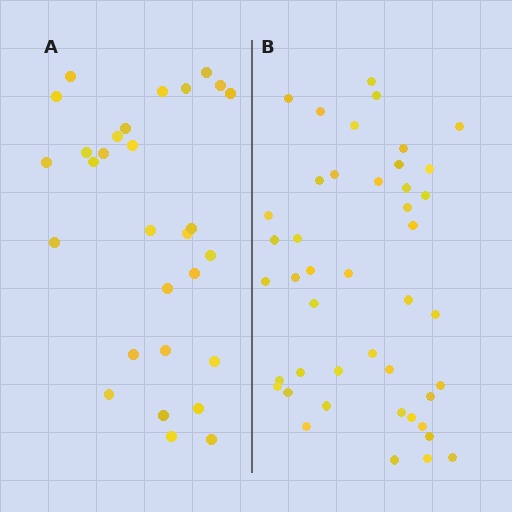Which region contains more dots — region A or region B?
Region B (the right region) has more dots.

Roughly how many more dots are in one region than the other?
Region B has approximately 15 more dots than region A.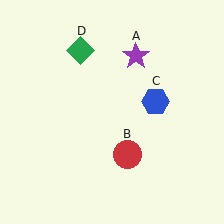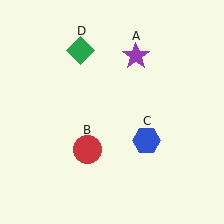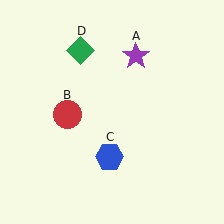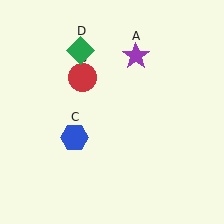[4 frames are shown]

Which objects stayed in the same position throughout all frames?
Purple star (object A) and green diamond (object D) remained stationary.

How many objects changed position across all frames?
2 objects changed position: red circle (object B), blue hexagon (object C).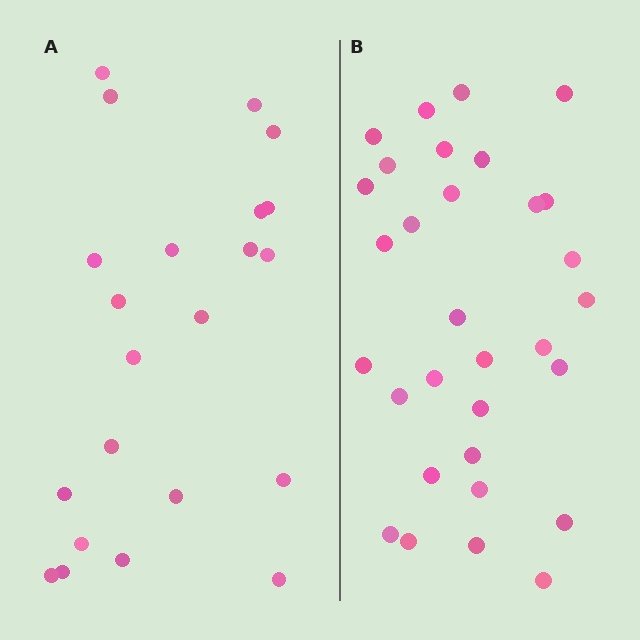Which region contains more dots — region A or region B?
Region B (the right region) has more dots.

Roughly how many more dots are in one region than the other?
Region B has roughly 8 or so more dots than region A.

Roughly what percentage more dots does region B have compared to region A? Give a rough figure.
About 40% more.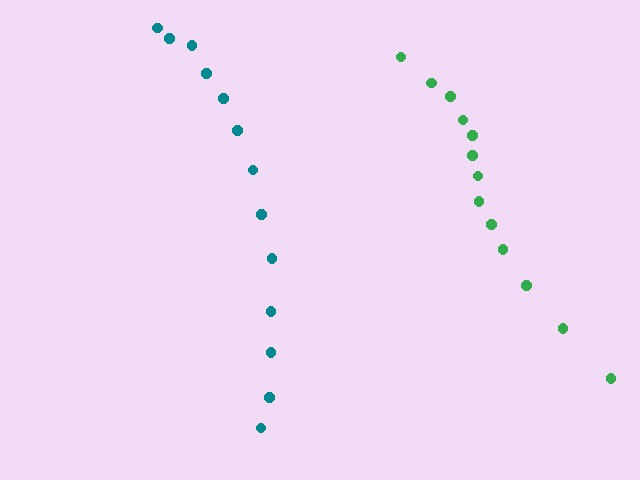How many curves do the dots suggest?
There are 2 distinct paths.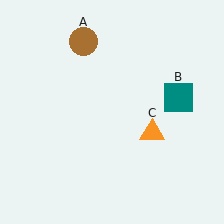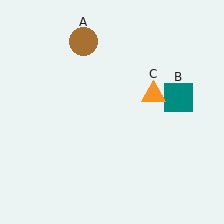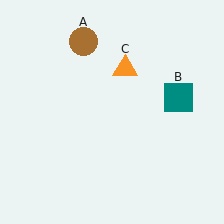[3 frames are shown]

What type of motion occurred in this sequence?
The orange triangle (object C) rotated counterclockwise around the center of the scene.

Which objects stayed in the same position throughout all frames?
Brown circle (object A) and teal square (object B) remained stationary.